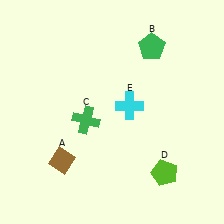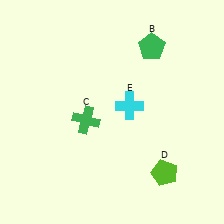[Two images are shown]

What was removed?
The brown diamond (A) was removed in Image 2.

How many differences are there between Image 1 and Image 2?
There is 1 difference between the two images.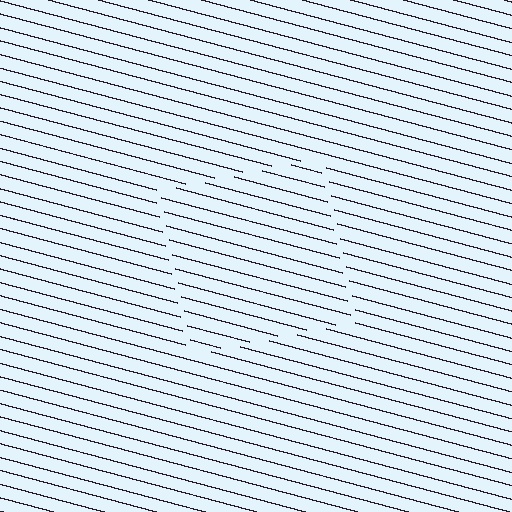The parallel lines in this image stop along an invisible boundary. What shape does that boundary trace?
An illusory square. The interior of the shape contains the same grating, shifted by half a period — the contour is defined by the phase discontinuity where line-ends from the inner and outer gratings abut.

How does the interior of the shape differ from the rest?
The interior of the shape contains the same grating, shifted by half a period — the contour is defined by the phase discontinuity where line-ends from the inner and outer gratings abut.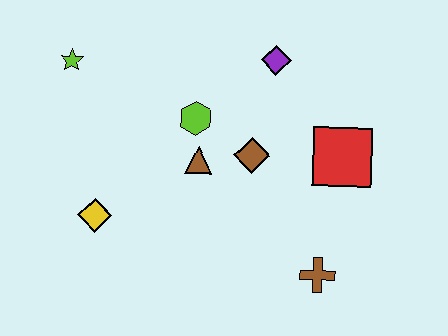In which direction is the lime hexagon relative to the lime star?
The lime hexagon is to the right of the lime star.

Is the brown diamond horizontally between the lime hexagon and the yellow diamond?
No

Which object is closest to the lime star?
The lime hexagon is closest to the lime star.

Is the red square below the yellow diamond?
No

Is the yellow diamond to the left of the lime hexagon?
Yes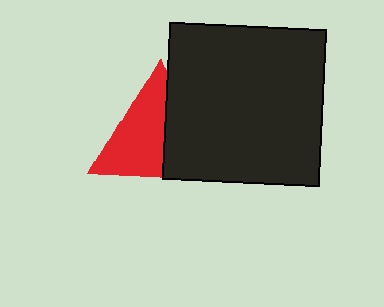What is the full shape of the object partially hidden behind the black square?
The partially hidden object is a red triangle.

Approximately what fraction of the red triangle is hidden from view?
Roughly 40% of the red triangle is hidden behind the black square.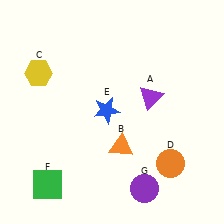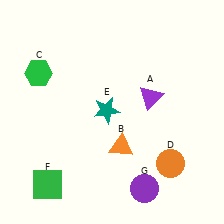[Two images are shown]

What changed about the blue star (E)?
In Image 1, E is blue. In Image 2, it changed to teal.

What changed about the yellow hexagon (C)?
In Image 1, C is yellow. In Image 2, it changed to green.